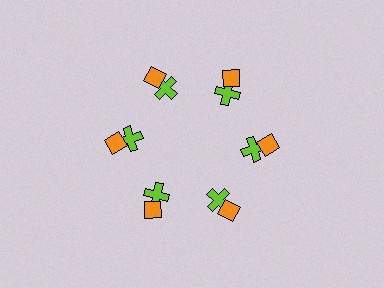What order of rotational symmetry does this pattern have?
This pattern has 6-fold rotational symmetry.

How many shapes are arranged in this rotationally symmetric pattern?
There are 12 shapes, arranged in 6 groups of 2.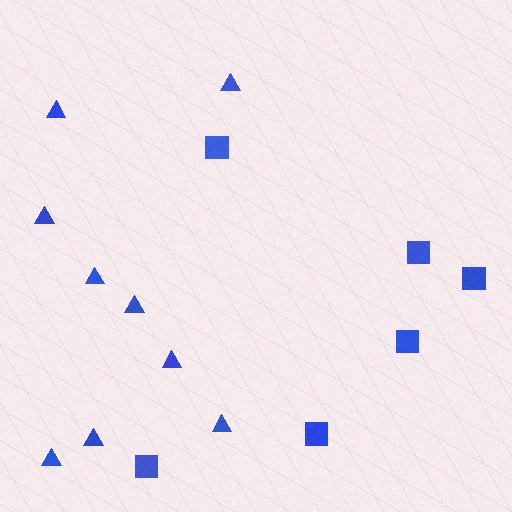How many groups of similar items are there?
There are 2 groups: one group of triangles (9) and one group of squares (6).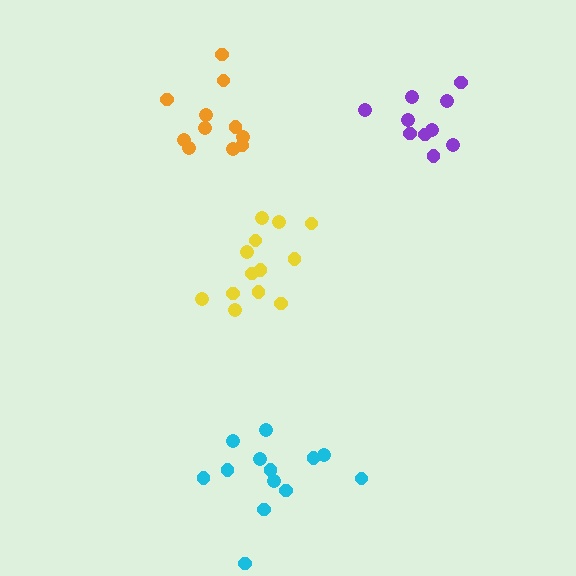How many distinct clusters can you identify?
There are 4 distinct clusters.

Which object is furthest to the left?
The orange cluster is leftmost.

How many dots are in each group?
Group 1: 11 dots, Group 2: 13 dots, Group 3: 10 dots, Group 4: 13 dots (47 total).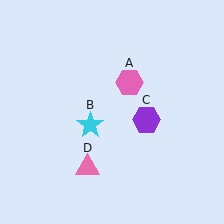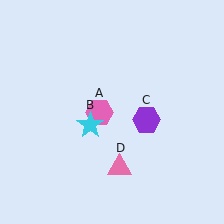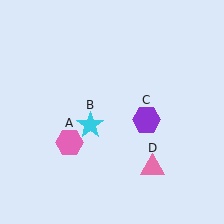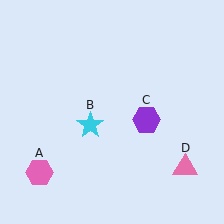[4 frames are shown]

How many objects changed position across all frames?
2 objects changed position: pink hexagon (object A), pink triangle (object D).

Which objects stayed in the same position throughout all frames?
Cyan star (object B) and purple hexagon (object C) remained stationary.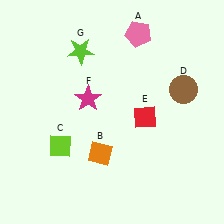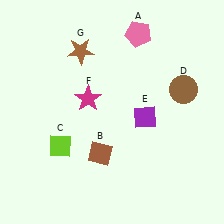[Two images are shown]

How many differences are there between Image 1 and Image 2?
There are 3 differences between the two images.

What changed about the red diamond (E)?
In Image 1, E is red. In Image 2, it changed to purple.